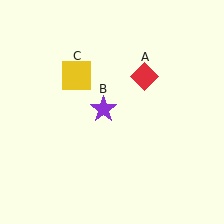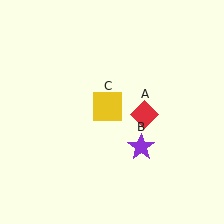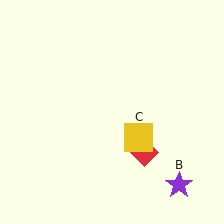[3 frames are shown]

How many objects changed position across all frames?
3 objects changed position: red diamond (object A), purple star (object B), yellow square (object C).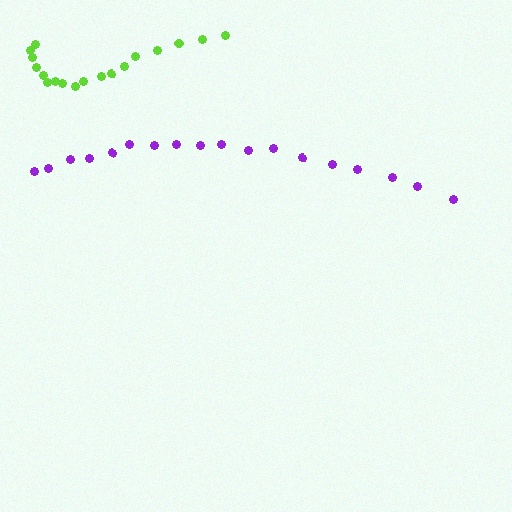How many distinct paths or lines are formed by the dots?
There are 2 distinct paths.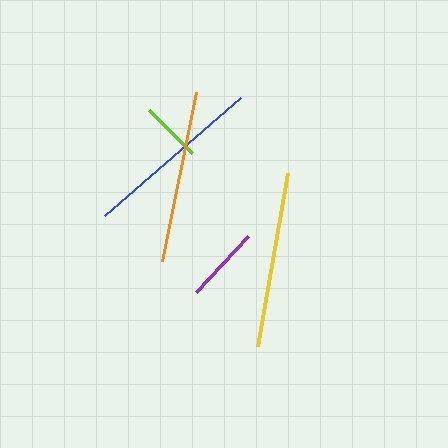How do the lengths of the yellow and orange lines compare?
The yellow and orange lines are approximately the same length.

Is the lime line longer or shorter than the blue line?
The blue line is longer than the lime line.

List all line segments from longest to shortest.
From longest to shortest: blue, yellow, orange, purple, lime.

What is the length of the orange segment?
The orange segment is approximately 172 pixels long.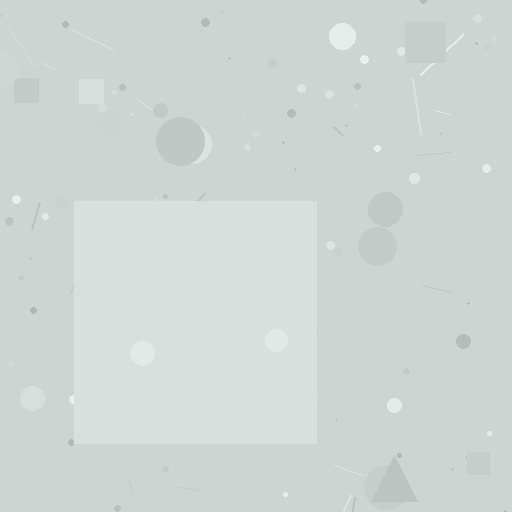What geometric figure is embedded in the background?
A square is embedded in the background.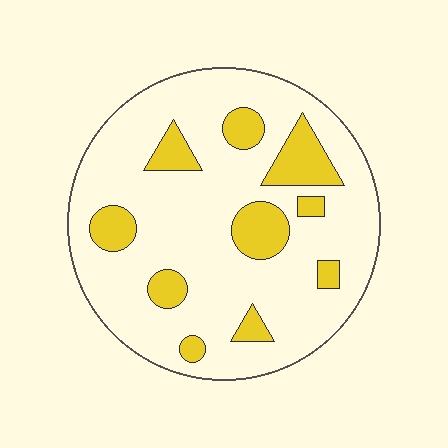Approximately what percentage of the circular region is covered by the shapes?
Approximately 20%.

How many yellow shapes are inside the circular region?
10.